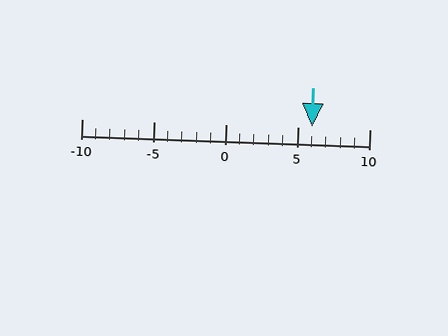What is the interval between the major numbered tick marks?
The major tick marks are spaced 5 units apart.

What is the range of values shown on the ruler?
The ruler shows values from -10 to 10.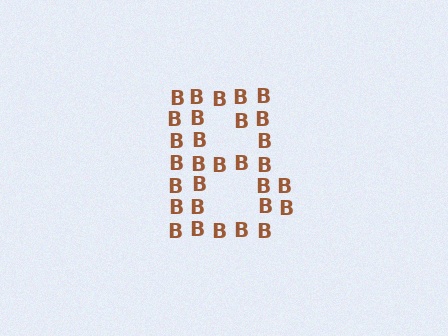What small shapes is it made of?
It is made of small letter B's.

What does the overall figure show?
The overall figure shows the letter B.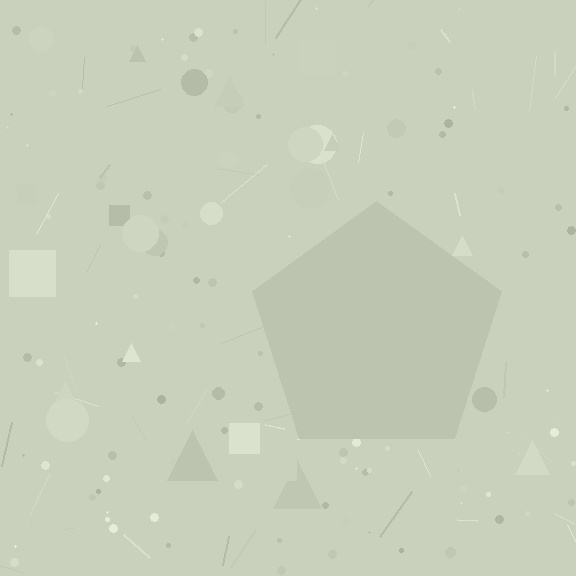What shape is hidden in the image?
A pentagon is hidden in the image.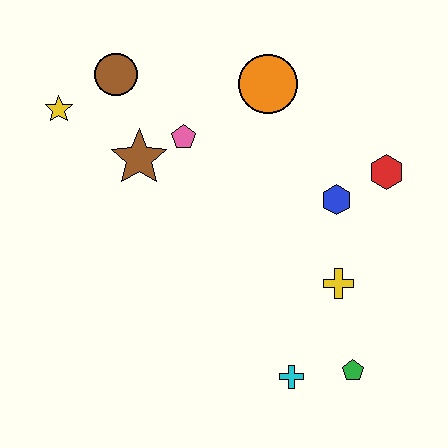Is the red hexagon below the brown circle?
Yes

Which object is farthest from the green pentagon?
The yellow star is farthest from the green pentagon.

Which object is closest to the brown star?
The pink pentagon is closest to the brown star.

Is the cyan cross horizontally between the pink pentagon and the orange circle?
No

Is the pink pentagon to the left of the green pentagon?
Yes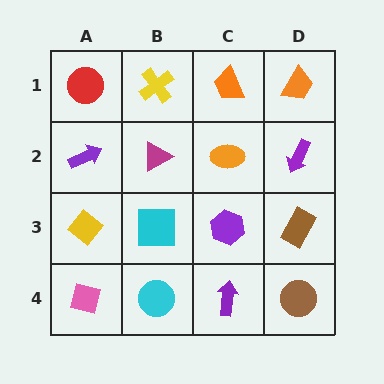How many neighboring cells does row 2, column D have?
3.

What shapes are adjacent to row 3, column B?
A magenta triangle (row 2, column B), a cyan circle (row 4, column B), a yellow diamond (row 3, column A), a purple hexagon (row 3, column C).